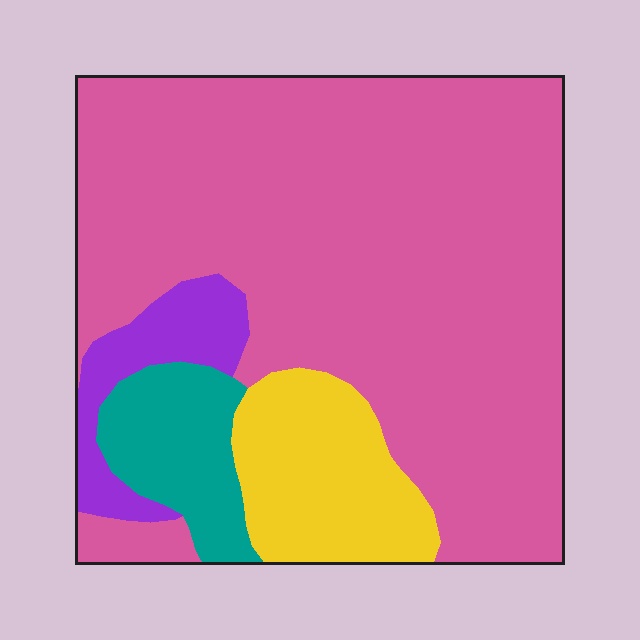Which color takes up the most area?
Pink, at roughly 70%.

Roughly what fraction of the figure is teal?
Teal covers 9% of the figure.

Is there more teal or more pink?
Pink.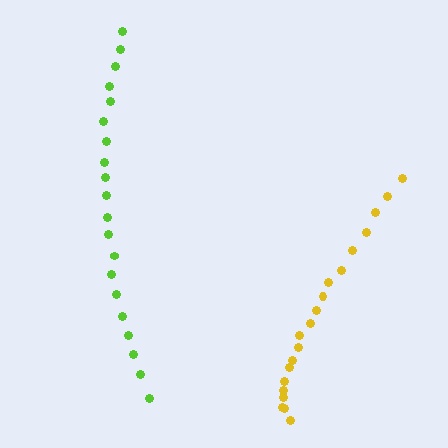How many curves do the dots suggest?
There are 2 distinct paths.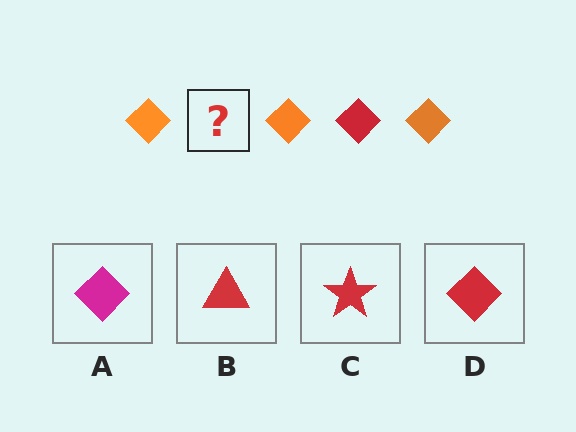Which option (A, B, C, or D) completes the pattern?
D.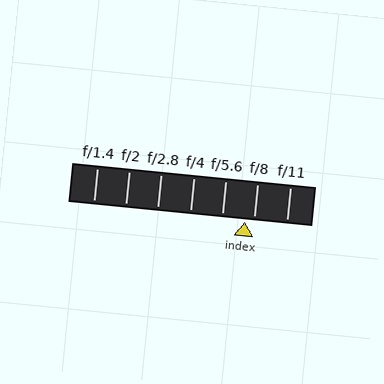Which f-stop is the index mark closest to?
The index mark is closest to f/8.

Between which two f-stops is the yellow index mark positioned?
The index mark is between f/5.6 and f/8.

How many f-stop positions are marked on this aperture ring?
There are 7 f-stop positions marked.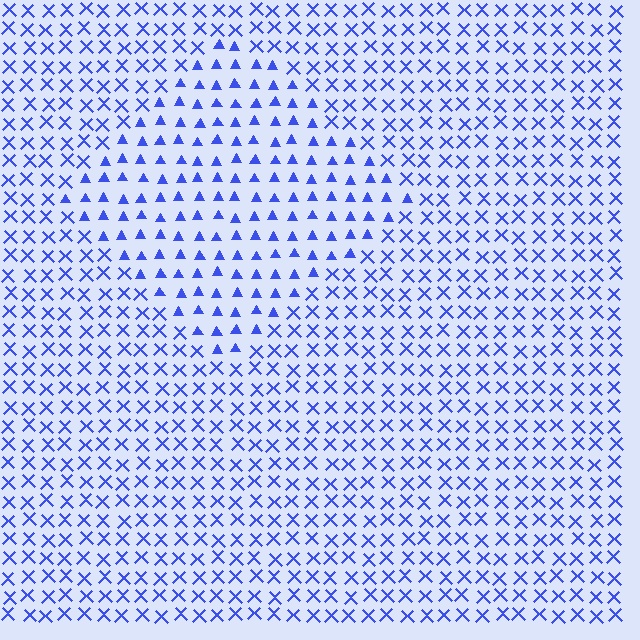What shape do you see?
I see a diamond.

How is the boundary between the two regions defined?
The boundary is defined by a change in element shape: triangles inside vs. X marks outside. All elements share the same color and spacing.